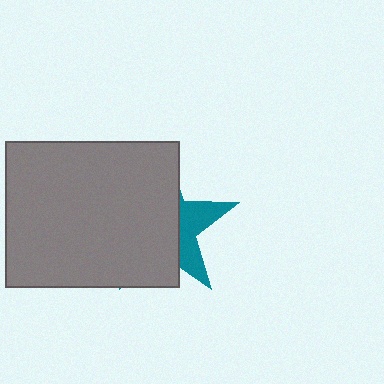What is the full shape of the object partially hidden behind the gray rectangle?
The partially hidden object is a teal star.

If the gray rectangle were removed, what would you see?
You would see the complete teal star.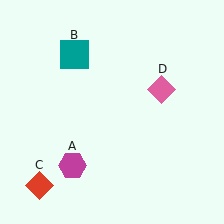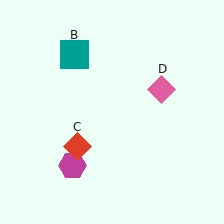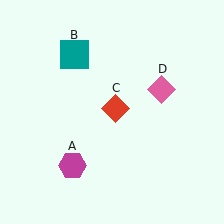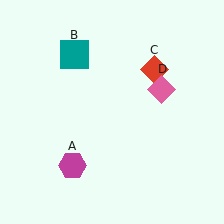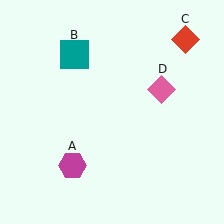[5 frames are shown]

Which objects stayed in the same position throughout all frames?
Magenta hexagon (object A) and teal square (object B) and pink diamond (object D) remained stationary.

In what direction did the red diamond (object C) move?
The red diamond (object C) moved up and to the right.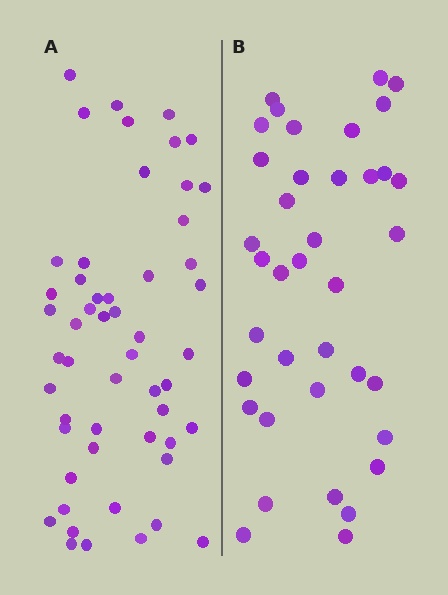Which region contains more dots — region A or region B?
Region A (the left region) has more dots.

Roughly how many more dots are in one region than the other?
Region A has approximately 15 more dots than region B.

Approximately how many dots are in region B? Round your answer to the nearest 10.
About 40 dots. (The exact count is 38, which rounds to 40.)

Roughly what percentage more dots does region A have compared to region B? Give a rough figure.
About 40% more.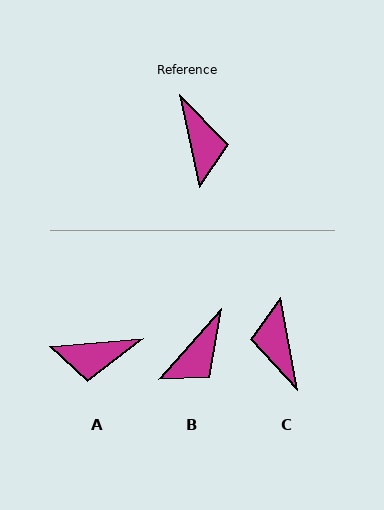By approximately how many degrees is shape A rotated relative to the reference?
Approximately 97 degrees clockwise.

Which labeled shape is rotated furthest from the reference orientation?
C, about 178 degrees away.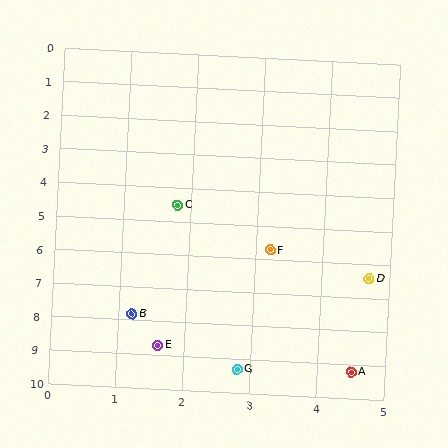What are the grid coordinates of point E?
Point E is at approximately (1.6, 8.7).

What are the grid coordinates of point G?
Point G is at approximately (2.8, 9.3).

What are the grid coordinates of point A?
Point A is at approximately (4.5, 9.2).